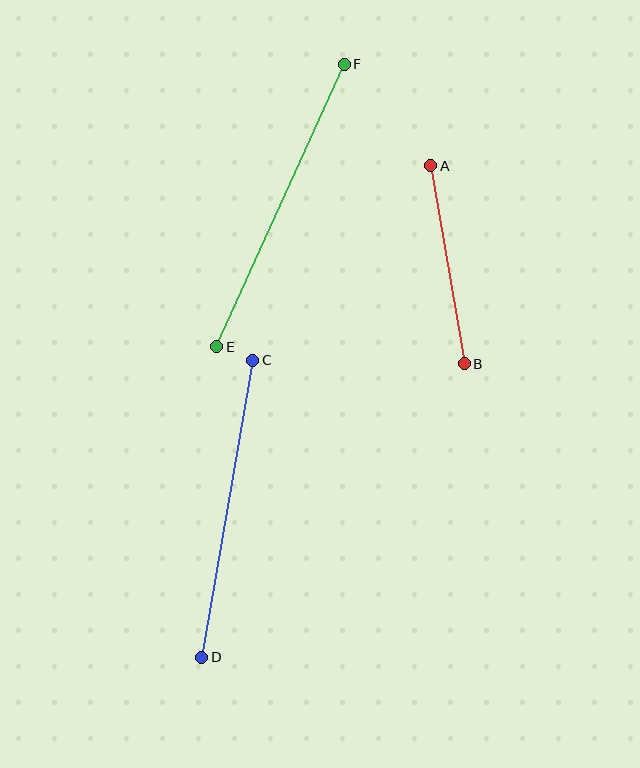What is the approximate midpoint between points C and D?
The midpoint is at approximately (227, 509) pixels.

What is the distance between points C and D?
The distance is approximately 301 pixels.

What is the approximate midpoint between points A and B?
The midpoint is at approximately (447, 265) pixels.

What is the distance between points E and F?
The distance is approximately 310 pixels.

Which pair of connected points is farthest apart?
Points E and F are farthest apart.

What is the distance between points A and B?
The distance is approximately 201 pixels.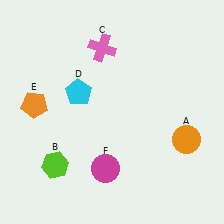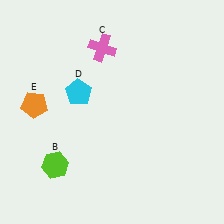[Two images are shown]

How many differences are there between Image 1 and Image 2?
There are 2 differences between the two images.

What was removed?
The magenta circle (F), the orange circle (A) were removed in Image 2.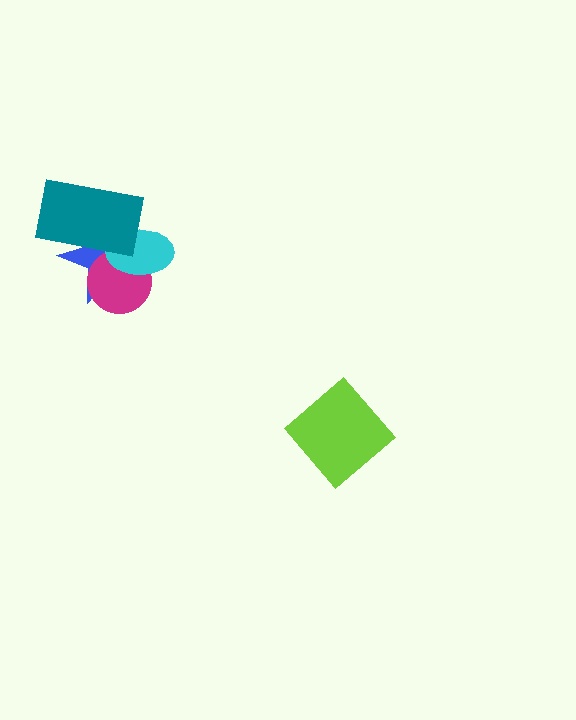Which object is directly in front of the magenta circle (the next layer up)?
The cyan ellipse is directly in front of the magenta circle.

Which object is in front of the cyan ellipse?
The teal rectangle is in front of the cyan ellipse.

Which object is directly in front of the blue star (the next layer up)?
The magenta circle is directly in front of the blue star.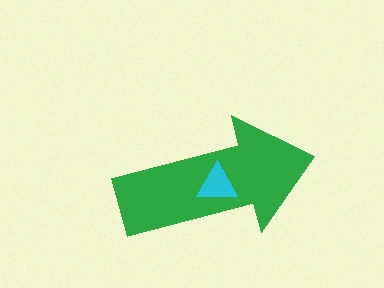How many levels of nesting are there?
2.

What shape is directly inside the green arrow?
The cyan triangle.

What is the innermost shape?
The cyan triangle.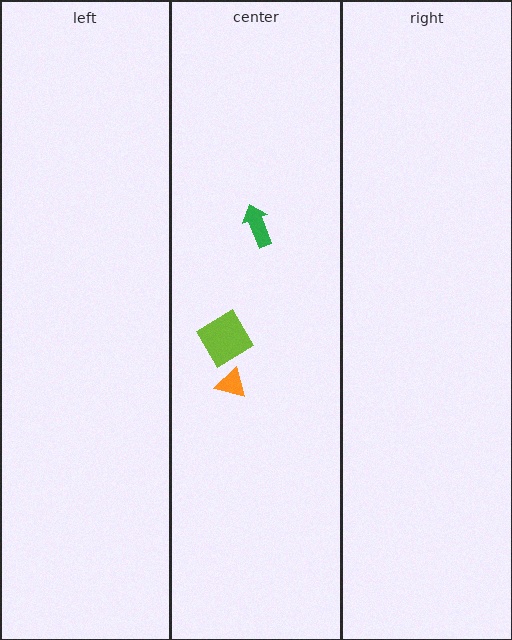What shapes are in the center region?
The green arrow, the orange triangle, the lime diamond.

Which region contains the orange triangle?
The center region.